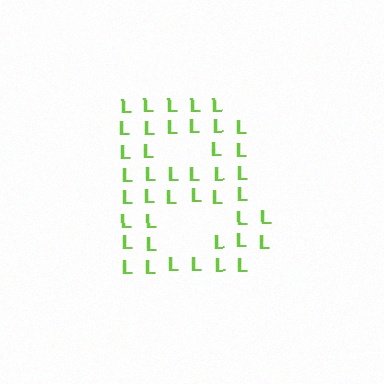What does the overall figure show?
The overall figure shows the letter B.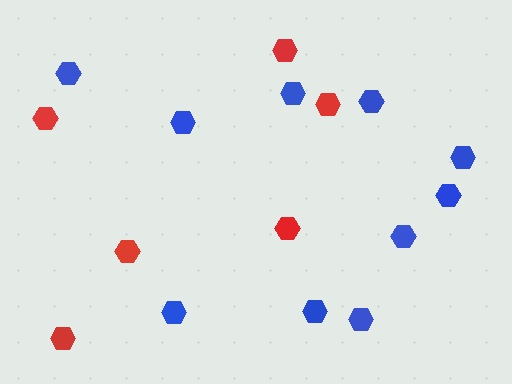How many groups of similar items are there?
There are 2 groups: one group of red hexagons (6) and one group of blue hexagons (10).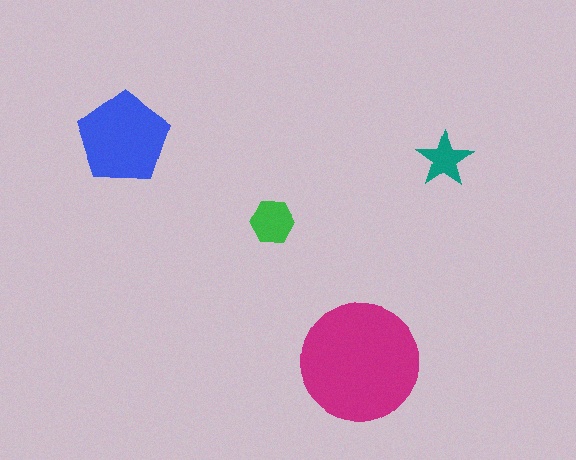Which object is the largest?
The magenta circle.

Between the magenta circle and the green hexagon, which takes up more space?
The magenta circle.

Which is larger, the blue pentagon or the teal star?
The blue pentagon.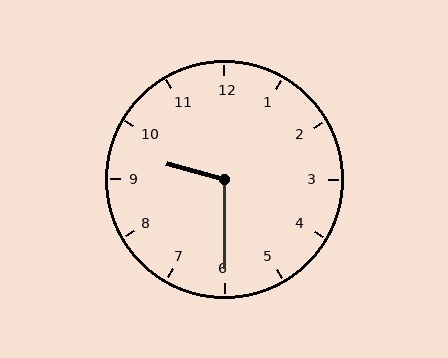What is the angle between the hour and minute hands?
Approximately 105 degrees.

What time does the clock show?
9:30.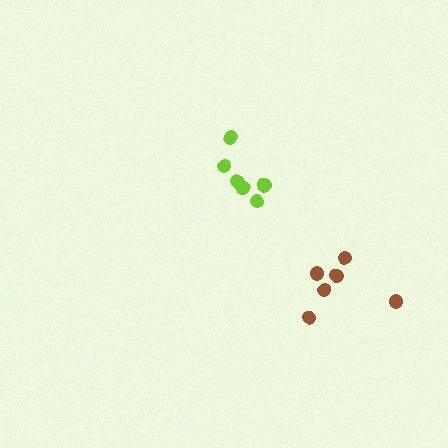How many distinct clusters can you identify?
There are 2 distinct clusters.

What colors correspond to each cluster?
The clusters are colored: lime, brown.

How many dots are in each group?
Group 1: 6 dots, Group 2: 6 dots (12 total).